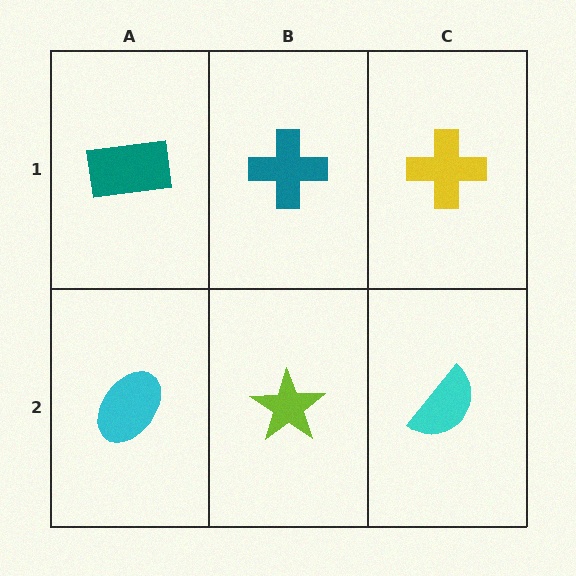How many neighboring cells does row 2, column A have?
2.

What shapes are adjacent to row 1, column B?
A lime star (row 2, column B), a teal rectangle (row 1, column A), a yellow cross (row 1, column C).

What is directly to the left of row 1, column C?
A teal cross.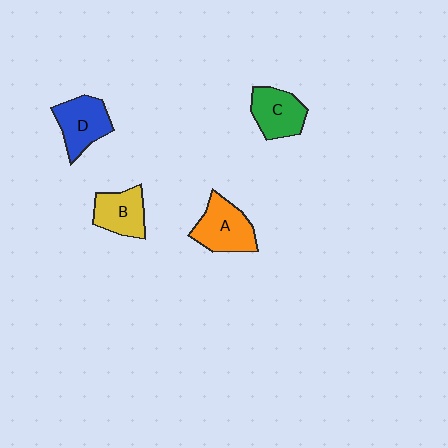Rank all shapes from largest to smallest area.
From largest to smallest: A (orange), D (blue), C (green), B (yellow).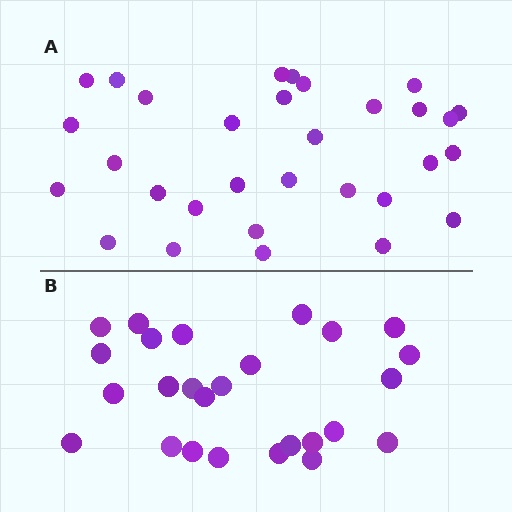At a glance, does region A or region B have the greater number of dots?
Region A (the top region) has more dots.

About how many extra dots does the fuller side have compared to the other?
Region A has about 5 more dots than region B.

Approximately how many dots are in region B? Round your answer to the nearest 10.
About 30 dots. (The exact count is 26, which rounds to 30.)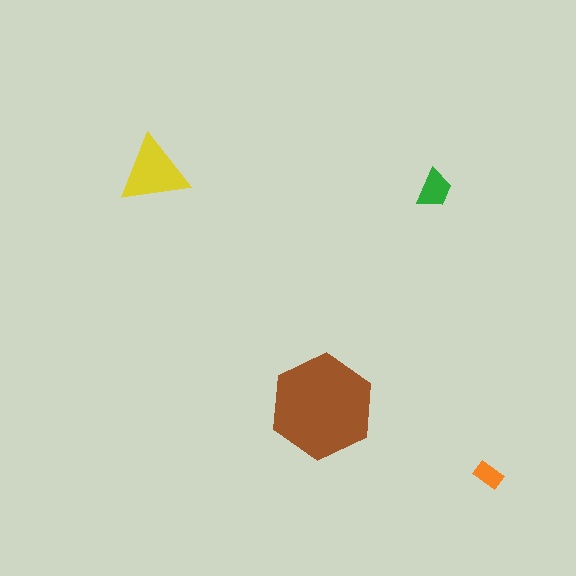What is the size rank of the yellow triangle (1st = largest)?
2nd.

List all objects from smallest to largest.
The orange rectangle, the green trapezoid, the yellow triangle, the brown hexagon.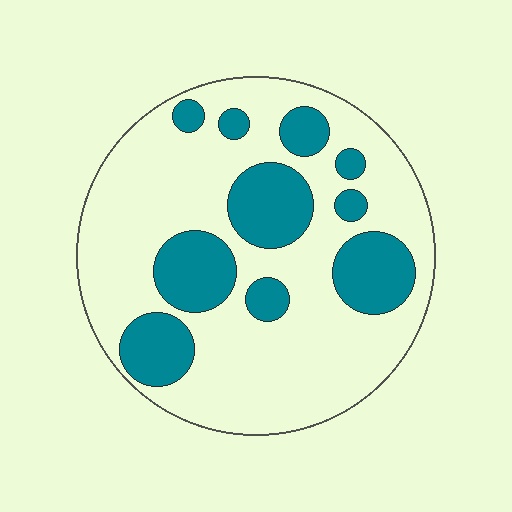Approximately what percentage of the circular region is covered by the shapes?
Approximately 30%.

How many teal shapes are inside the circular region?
10.